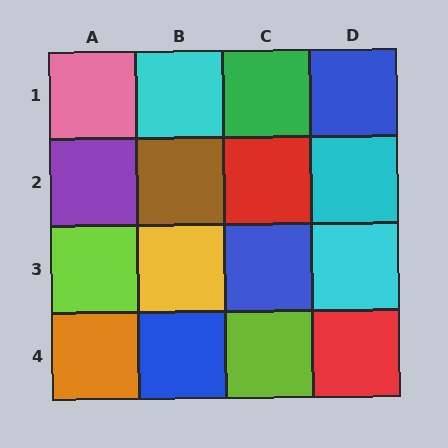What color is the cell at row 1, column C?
Green.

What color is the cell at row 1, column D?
Blue.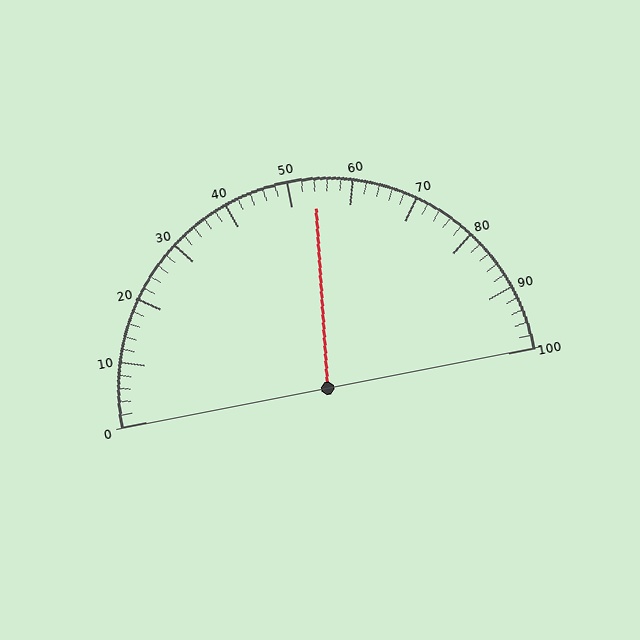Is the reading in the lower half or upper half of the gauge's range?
The reading is in the upper half of the range (0 to 100).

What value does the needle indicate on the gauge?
The needle indicates approximately 54.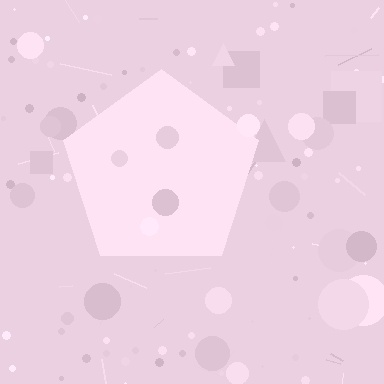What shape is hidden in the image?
A pentagon is hidden in the image.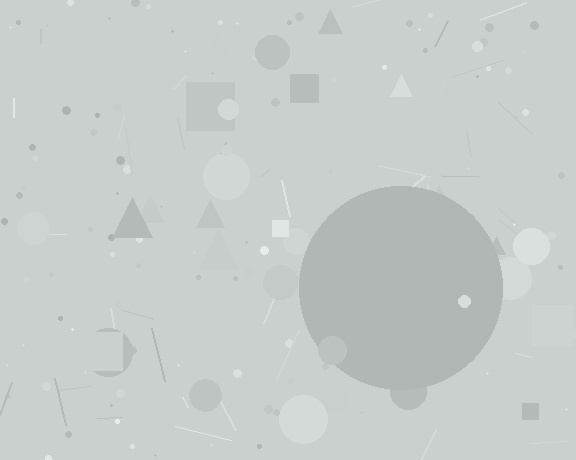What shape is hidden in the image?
A circle is hidden in the image.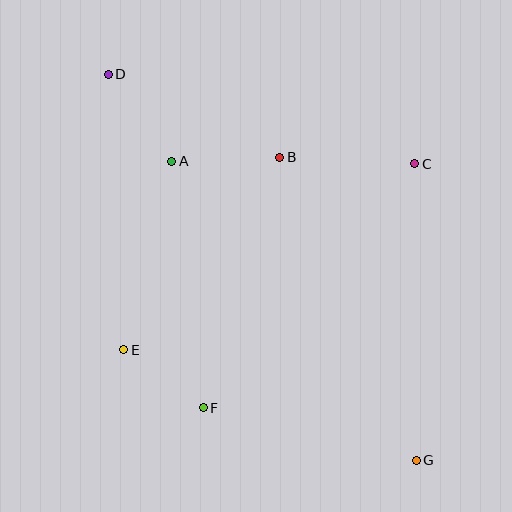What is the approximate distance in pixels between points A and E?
The distance between A and E is approximately 195 pixels.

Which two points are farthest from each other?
Points D and G are farthest from each other.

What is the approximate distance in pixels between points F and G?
The distance between F and G is approximately 220 pixels.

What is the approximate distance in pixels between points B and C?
The distance between B and C is approximately 135 pixels.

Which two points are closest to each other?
Points E and F are closest to each other.